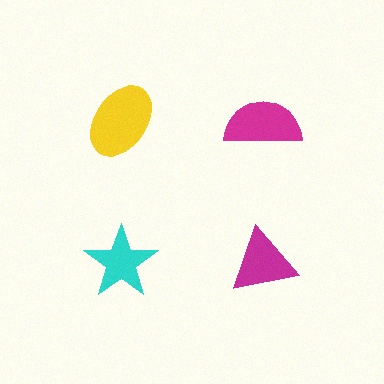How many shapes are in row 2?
2 shapes.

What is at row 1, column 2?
A magenta semicircle.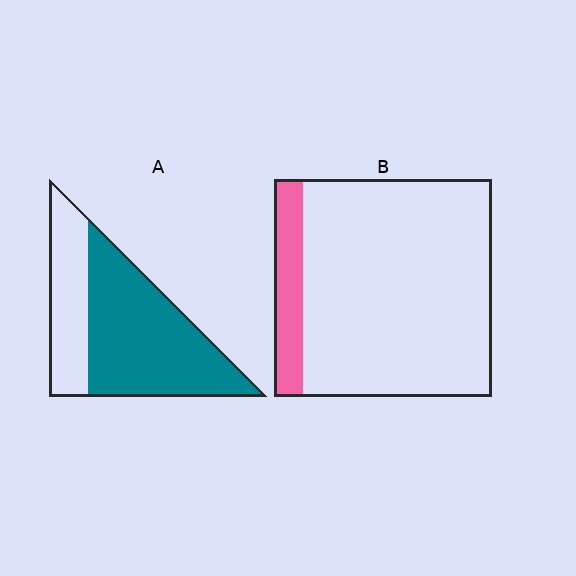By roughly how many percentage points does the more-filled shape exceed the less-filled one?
By roughly 55 percentage points (A over B).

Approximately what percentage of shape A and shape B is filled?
A is approximately 65% and B is approximately 15%.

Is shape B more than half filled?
No.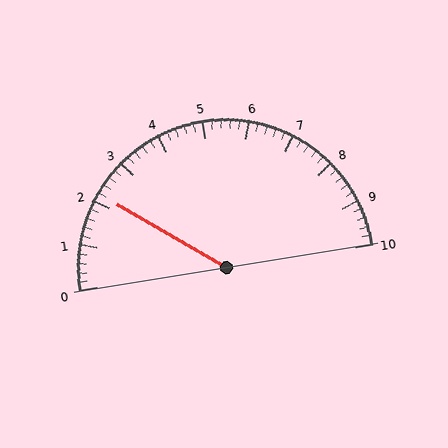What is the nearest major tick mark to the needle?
The nearest major tick mark is 2.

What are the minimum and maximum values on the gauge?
The gauge ranges from 0 to 10.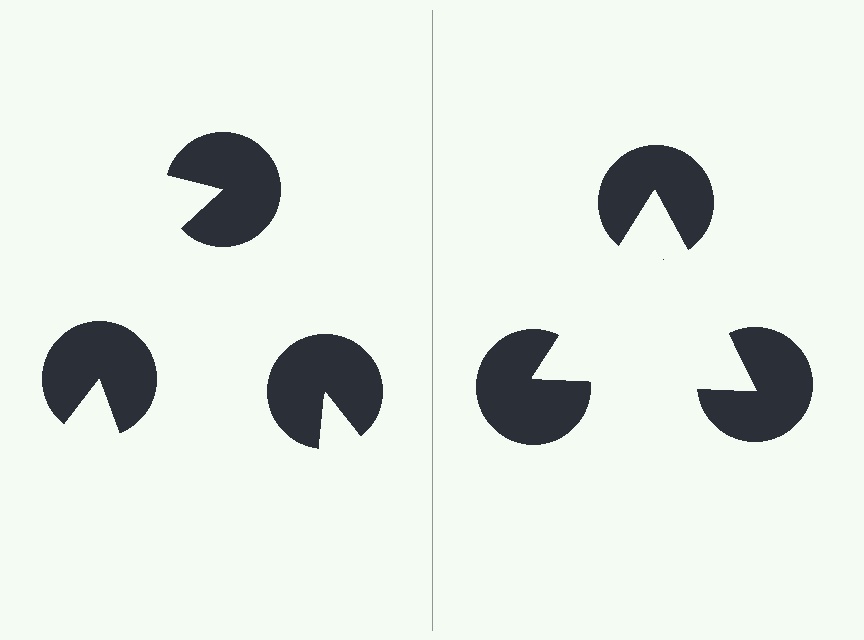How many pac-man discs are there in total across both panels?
6 — 3 on each side.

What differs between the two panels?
The pac-man discs are positioned identically on both sides; only the wedge orientations differ. On the right they align to a triangle; on the left they are misaligned.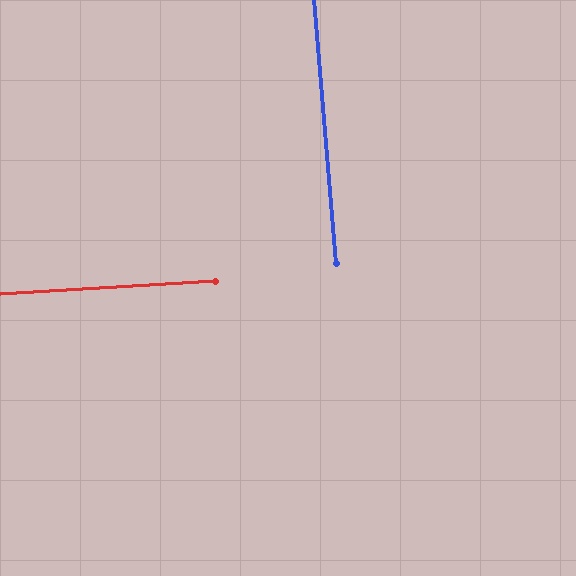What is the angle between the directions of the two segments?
Approximately 89 degrees.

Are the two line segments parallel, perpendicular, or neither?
Perpendicular — they meet at approximately 89°.